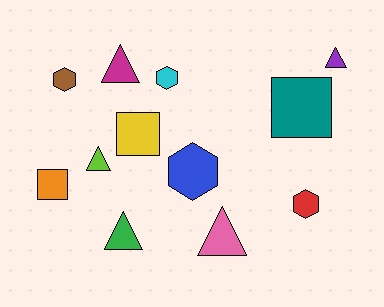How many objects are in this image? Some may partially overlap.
There are 12 objects.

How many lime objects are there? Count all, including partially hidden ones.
There is 1 lime object.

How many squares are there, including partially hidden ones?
There are 3 squares.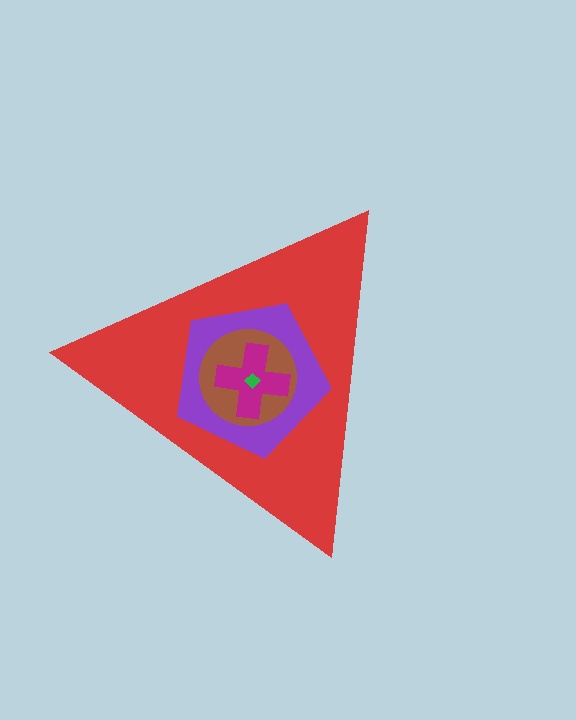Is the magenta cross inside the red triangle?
Yes.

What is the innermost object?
The green diamond.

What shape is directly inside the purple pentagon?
The brown circle.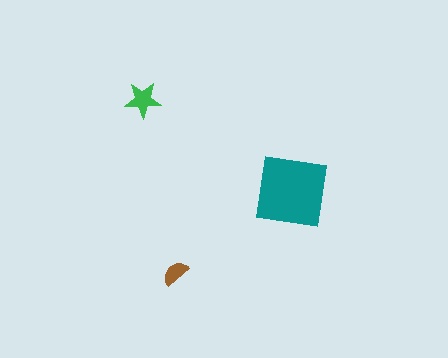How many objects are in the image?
There are 3 objects in the image.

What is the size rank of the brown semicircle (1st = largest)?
3rd.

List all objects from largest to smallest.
The teal square, the green star, the brown semicircle.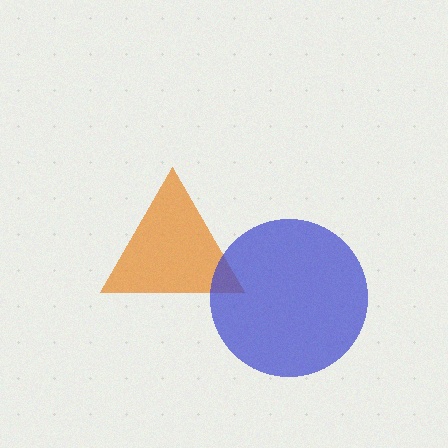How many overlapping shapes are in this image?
There are 2 overlapping shapes in the image.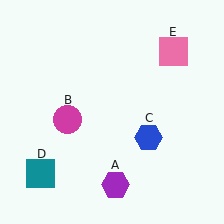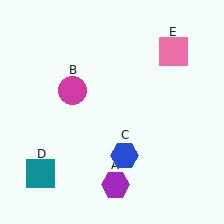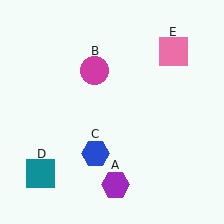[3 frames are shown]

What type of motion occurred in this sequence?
The magenta circle (object B), blue hexagon (object C) rotated clockwise around the center of the scene.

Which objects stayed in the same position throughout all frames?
Purple hexagon (object A) and teal square (object D) and pink square (object E) remained stationary.